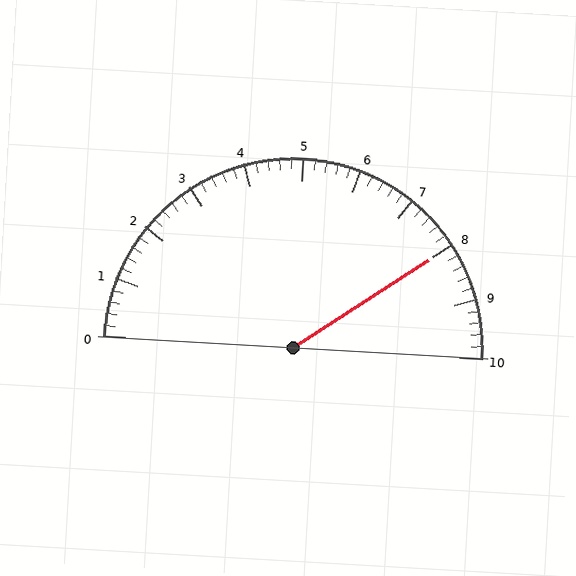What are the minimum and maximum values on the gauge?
The gauge ranges from 0 to 10.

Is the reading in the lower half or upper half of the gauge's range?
The reading is in the upper half of the range (0 to 10).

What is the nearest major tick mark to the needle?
The nearest major tick mark is 8.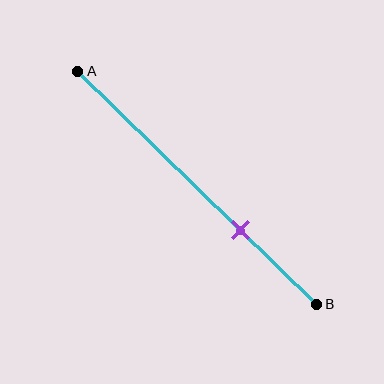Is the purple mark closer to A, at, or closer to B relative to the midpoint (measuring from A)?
The purple mark is closer to point B than the midpoint of segment AB.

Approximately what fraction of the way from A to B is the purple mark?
The purple mark is approximately 70% of the way from A to B.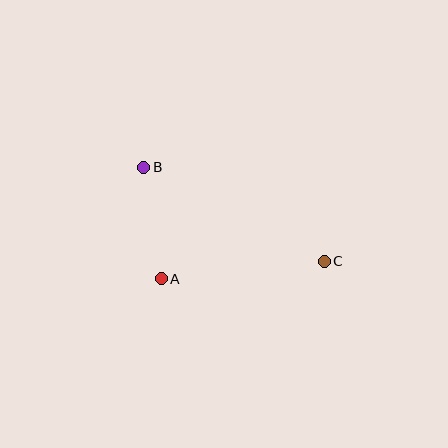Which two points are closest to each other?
Points A and B are closest to each other.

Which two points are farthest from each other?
Points B and C are farthest from each other.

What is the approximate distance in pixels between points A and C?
The distance between A and C is approximately 164 pixels.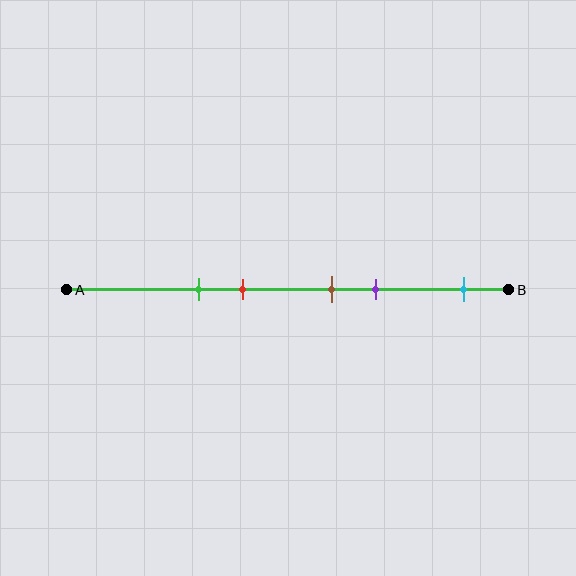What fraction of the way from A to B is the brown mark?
The brown mark is approximately 60% (0.6) of the way from A to B.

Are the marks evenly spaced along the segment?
No, the marks are not evenly spaced.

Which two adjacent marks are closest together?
The brown and purple marks are the closest adjacent pair.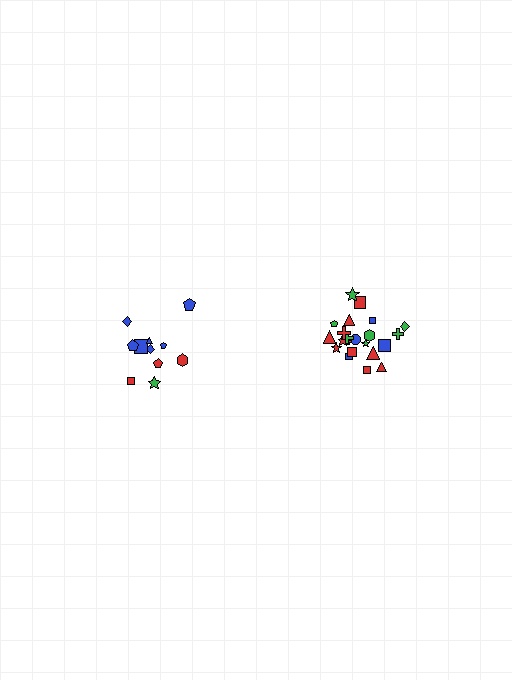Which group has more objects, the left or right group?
The right group.